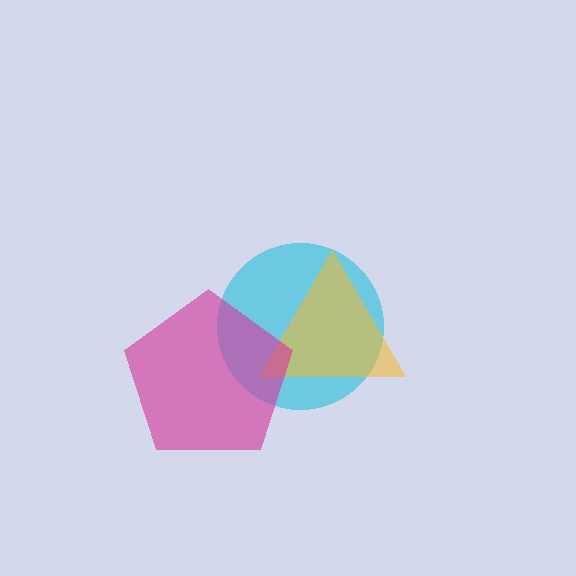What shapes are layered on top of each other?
The layered shapes are: a cyan circle, a yellow triangle, a magenta pentagon.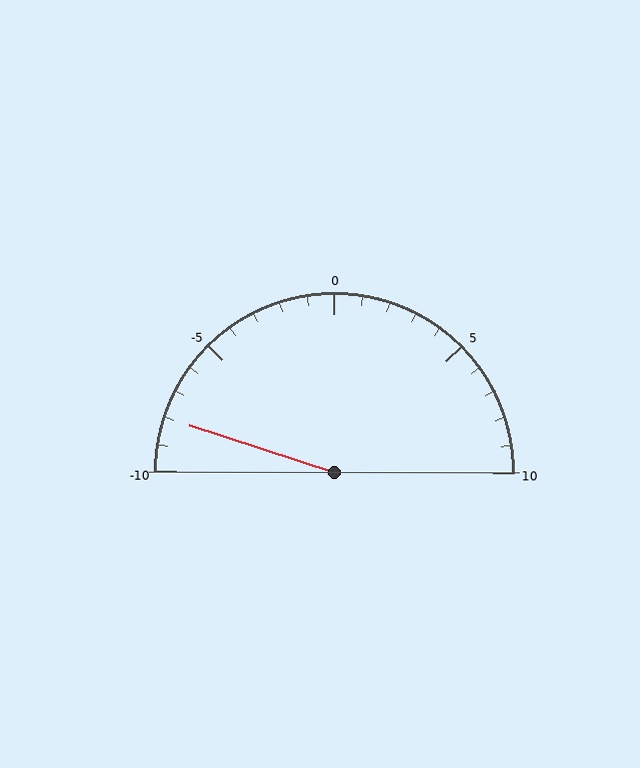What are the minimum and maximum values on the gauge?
The gauge ranges from -10 to 10.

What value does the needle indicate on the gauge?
The needle indicates approximately -8.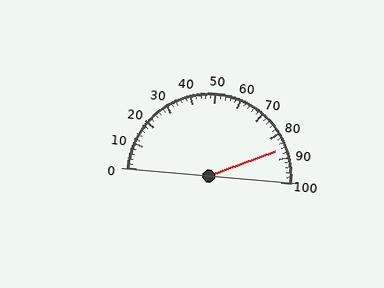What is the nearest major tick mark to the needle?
The nearest major tick mark is 90.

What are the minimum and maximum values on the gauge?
The gauge ranges from 0 to 100.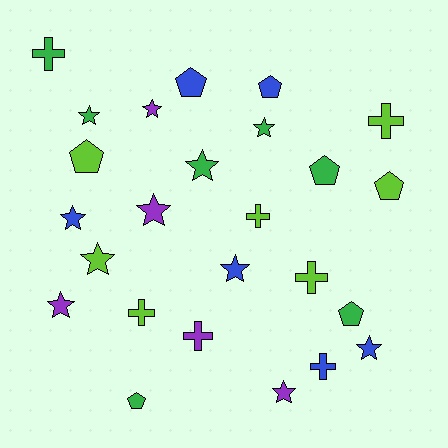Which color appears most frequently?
Green, with 7 objects.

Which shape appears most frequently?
Star, with 11 objects.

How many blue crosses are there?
There is 1 blue cross.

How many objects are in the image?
There are 25 objects.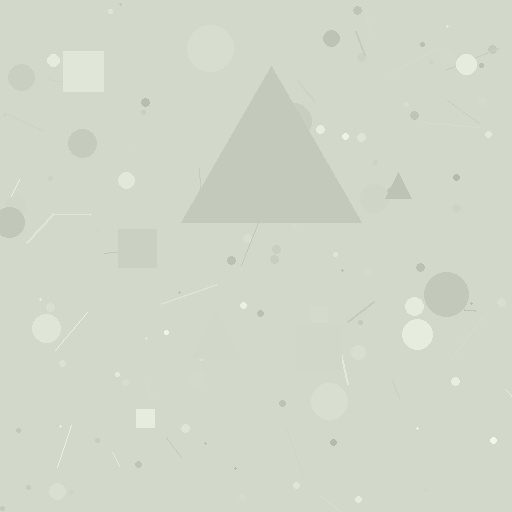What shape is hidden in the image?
A triangle is hidden in the image.